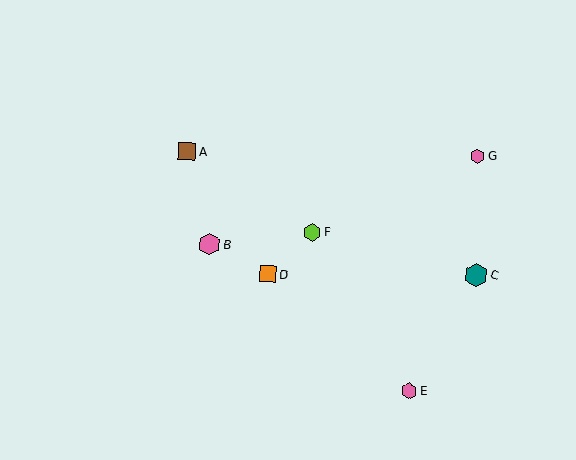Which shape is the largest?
The teal hexagon (labeled C) is the largest.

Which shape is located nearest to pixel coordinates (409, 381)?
The pink hexagon (labeled E) at (409, 391) is nearest to that location.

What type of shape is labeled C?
Shape C is a teal hexagon.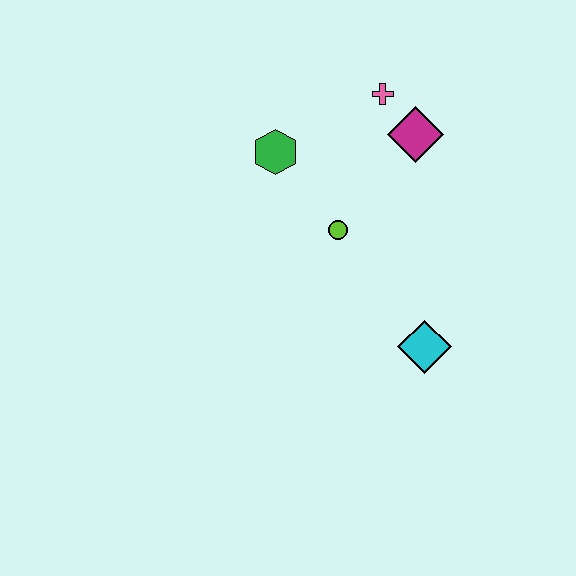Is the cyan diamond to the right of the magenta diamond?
Yes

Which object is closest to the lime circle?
The green hexagon is closest to the lime circle.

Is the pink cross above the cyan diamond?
Yes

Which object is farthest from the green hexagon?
The cyan diamond is farthest from the green hexagon.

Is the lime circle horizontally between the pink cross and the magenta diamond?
No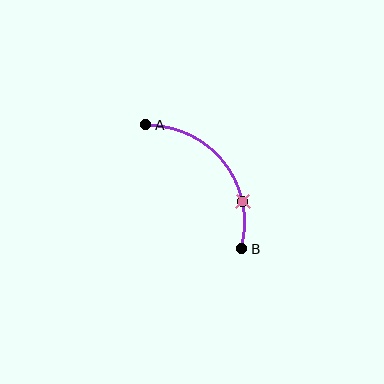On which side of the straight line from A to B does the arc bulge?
The arc bulges above and to the right of the straight line connecting A and B.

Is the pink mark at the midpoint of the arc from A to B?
No. The pink mark lies on the arc but is closer to endpoint B. The arc midpoint would be at the point on the curve equidistant along the arc from both A and B.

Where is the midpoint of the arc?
The arc midpoint is the point on the curve farthest from the straight line joining A and B. It sits above and to the right of that line.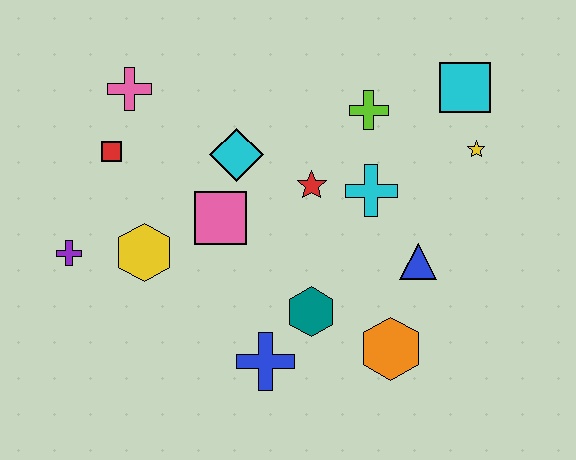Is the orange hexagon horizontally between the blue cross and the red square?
No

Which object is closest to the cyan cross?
The red star is closest to the cyan cross.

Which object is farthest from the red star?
The purple cross is farthest from the red star.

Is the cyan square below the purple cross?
No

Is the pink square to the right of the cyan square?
No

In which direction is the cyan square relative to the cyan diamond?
The cyan square is to the right of the cyan diamond.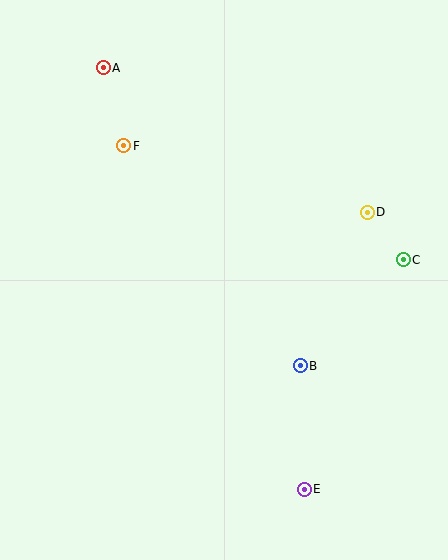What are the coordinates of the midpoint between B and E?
The midpoint between B and E is at (302, 427).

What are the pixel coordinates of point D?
Point D is at (367, 212).